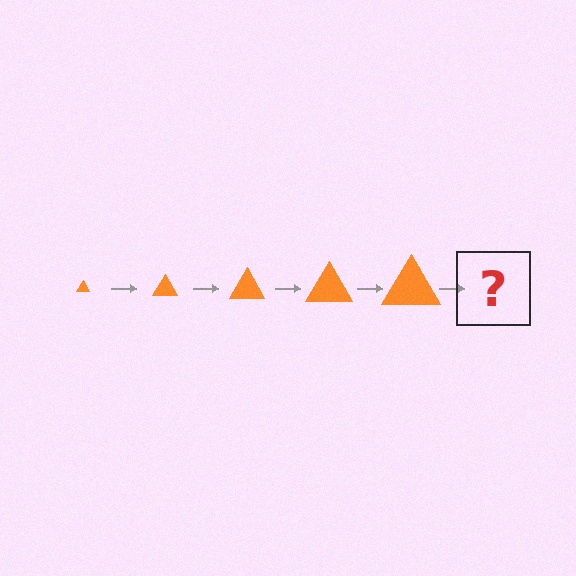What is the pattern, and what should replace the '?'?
The pattern is that the triangle gets progressively larger each step. The '?' should be an orange triangle, larger than the previous one.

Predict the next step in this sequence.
The next step is an orange triangle, larger than the previous one.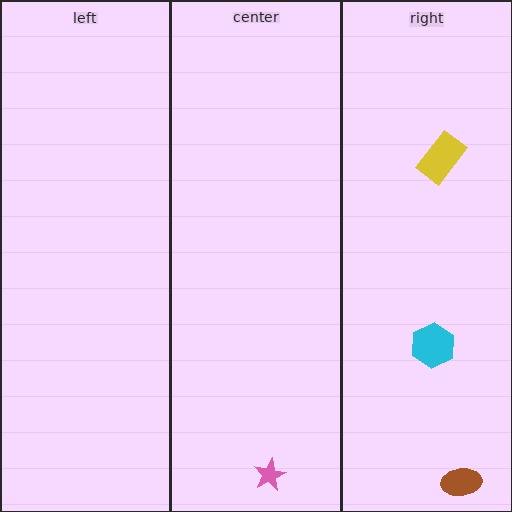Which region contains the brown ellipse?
The right region.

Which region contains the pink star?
The center region.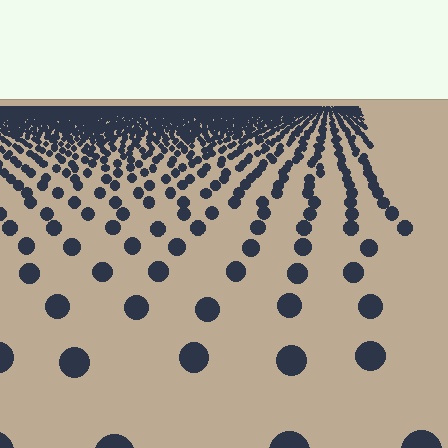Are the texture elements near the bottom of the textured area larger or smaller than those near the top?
Larger. Near the bottom, elements are closer to the viewer and appear at a bigger on-screen size.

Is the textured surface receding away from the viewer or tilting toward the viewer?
The surface is receding away from the viewer. Texture elements get smaller and denser toward the top.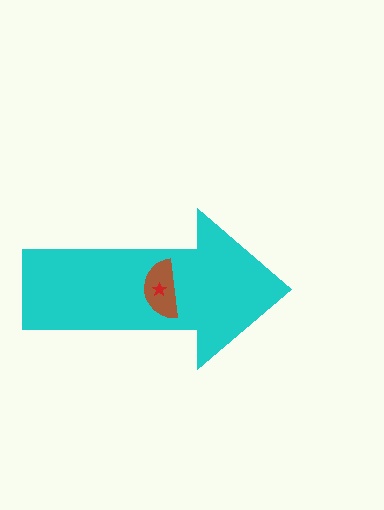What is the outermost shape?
The cyan arrow.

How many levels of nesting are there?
3.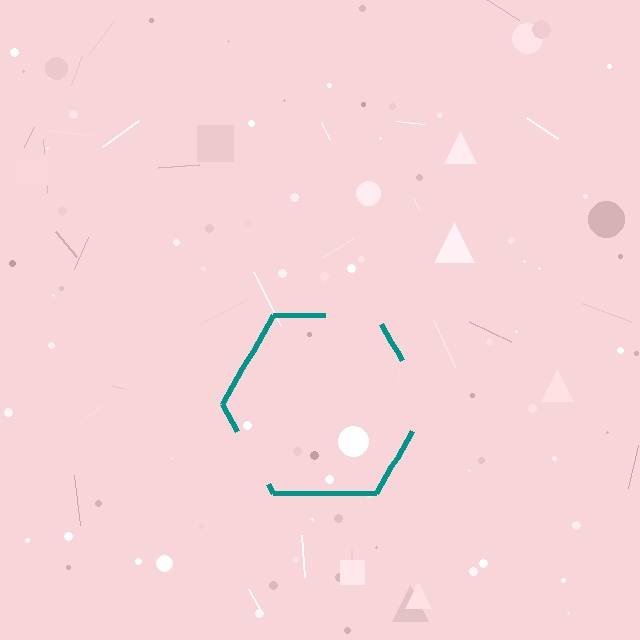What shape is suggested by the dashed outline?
The dashed outline suggests a hexagon.